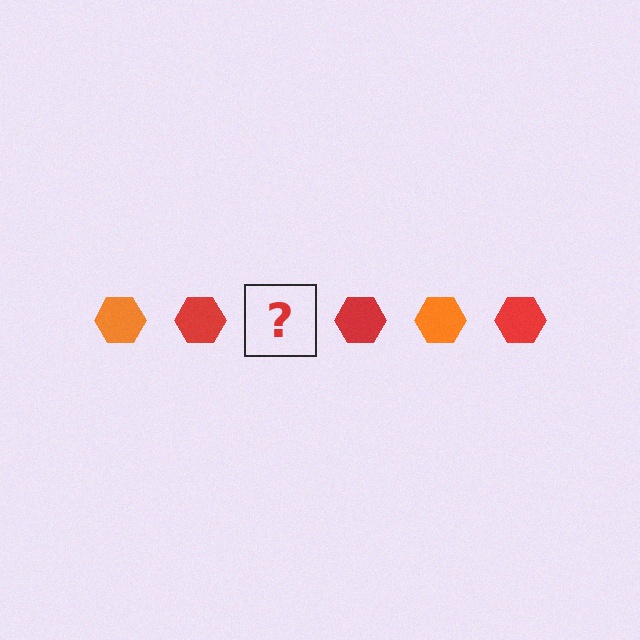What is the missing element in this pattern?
The missing element is an orange hexagon.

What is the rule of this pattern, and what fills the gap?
The rule is that the pattern cycles through orange, red hexagons. The gap should be filled with an orange hexagon.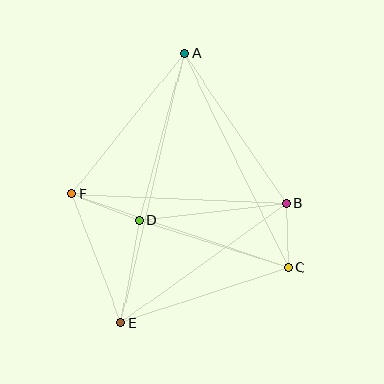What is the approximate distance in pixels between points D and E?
The distance between D and E is approximately 104 pixels.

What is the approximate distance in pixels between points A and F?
The distance between A and F is approximately 180 pixels.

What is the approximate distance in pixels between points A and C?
The distance between A and C is approximately 238 pixels.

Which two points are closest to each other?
Points B and C are closest to each other.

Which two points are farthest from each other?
Points A and E are farthest from each other.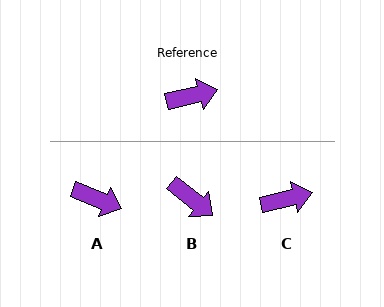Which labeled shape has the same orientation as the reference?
C.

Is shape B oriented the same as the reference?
No, it is off by about 52 degrees.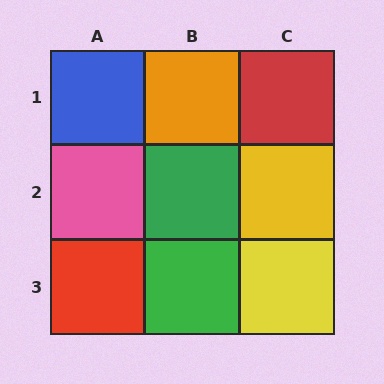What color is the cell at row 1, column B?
Orange.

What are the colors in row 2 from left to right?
Pink, green, yellow.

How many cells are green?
2 cells are green.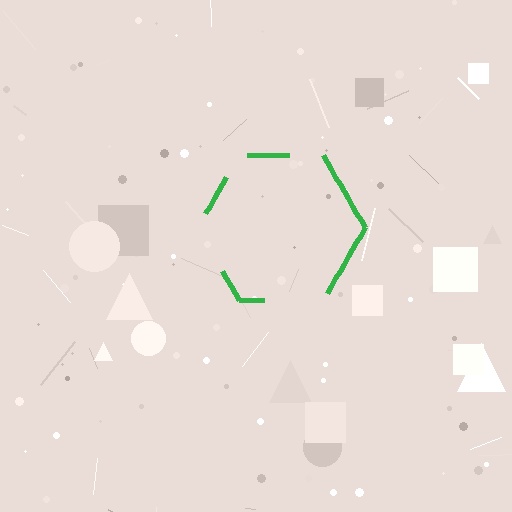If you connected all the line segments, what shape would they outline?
They would outline a hexagon.